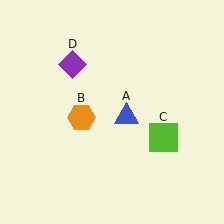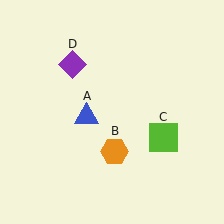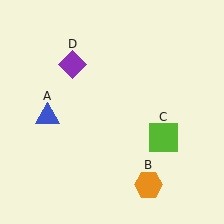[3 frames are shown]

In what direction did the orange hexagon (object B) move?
The orange hexagon (object B) moved down and to the right.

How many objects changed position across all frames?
2 objects changed position: blue triangle (object A), orange hexagon (object B).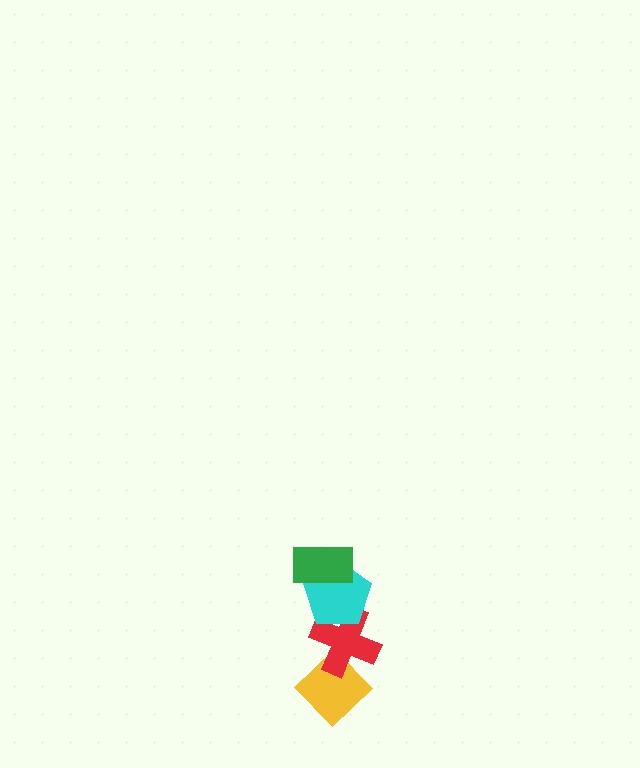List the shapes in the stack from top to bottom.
From top to bottom: the green rectangle, the cyan pentagon, the red cross, the yellow diamond.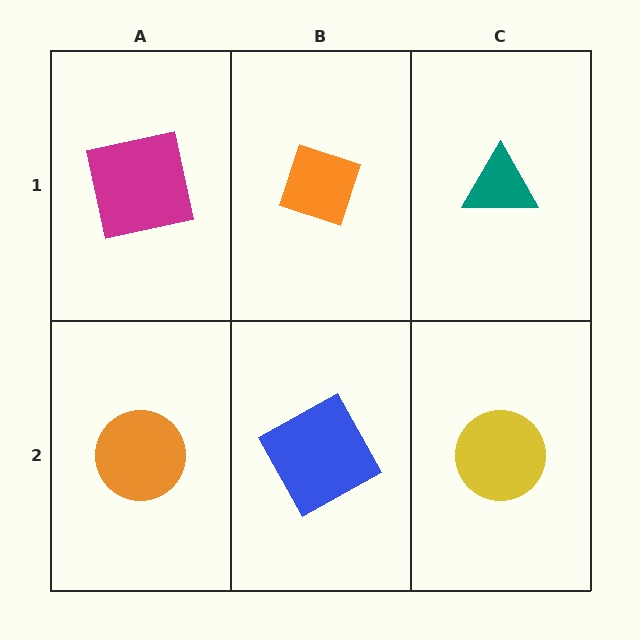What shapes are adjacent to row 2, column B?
An orange diamond (row 1, column B), an orange circle (row 2, column A), a yellow circle (row 2, column C).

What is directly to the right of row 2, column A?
A blue square.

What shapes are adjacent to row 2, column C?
A teal triangle (row 1, column C), a blue square (row 2, column B).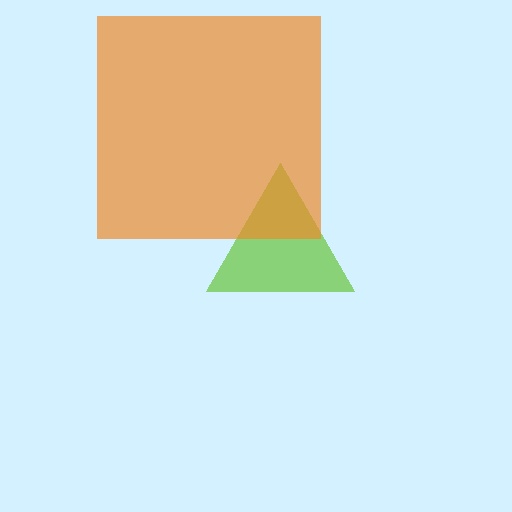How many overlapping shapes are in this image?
There are 2 overlapping shapes in the image.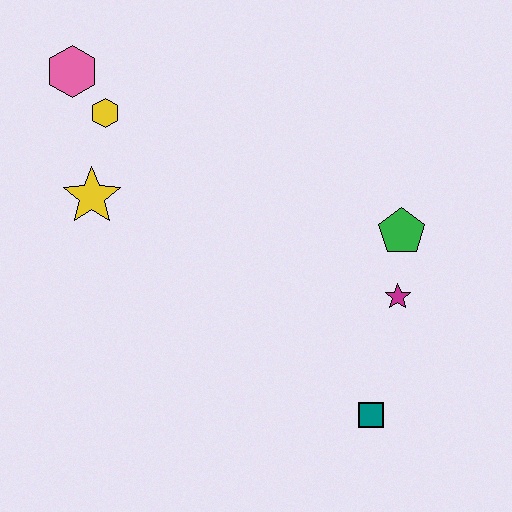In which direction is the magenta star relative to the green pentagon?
The magenta star is below the green pentagon.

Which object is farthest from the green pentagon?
The pink hexagon is farthest from the green pentagon.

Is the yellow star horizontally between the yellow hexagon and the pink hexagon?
Yes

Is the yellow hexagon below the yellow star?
No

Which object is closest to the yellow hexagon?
The pink hexagon is closest to the yellow hexagon.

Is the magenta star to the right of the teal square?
Yes